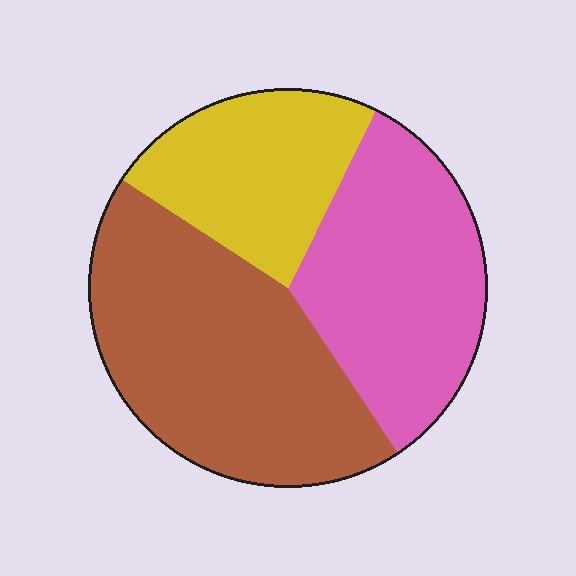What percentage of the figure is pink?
Pink covers around 35% of the figure.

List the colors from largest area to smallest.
From largest to smallest: brown, pink, yellow.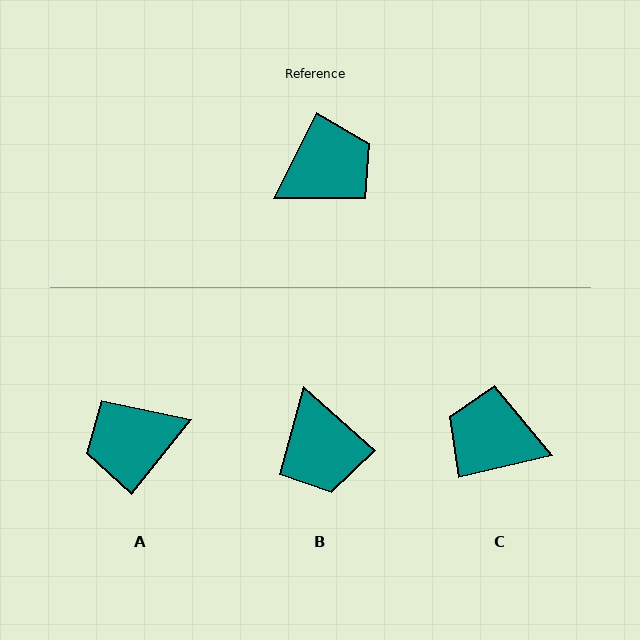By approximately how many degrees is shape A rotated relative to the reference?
Approximately 168 degrees counter-clockwise.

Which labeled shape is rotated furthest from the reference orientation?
A, about 168 degrees away.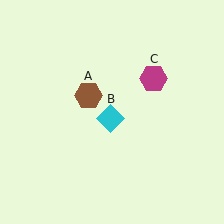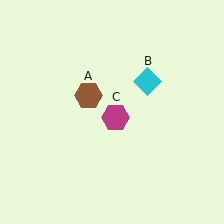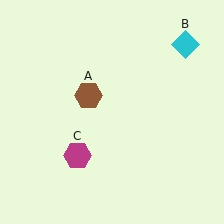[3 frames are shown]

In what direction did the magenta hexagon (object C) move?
The magenta hexagon (object C) moved down and to the left.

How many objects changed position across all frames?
2 objects changed position: cyan diamond (object B), magenta hexagon (object C).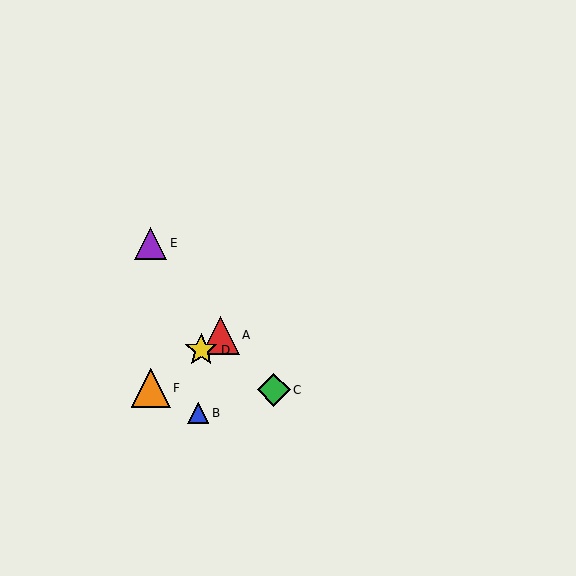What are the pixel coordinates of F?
Object F is at (151, 388).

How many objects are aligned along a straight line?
3 objects (A, D, F) are aligned along a straight line.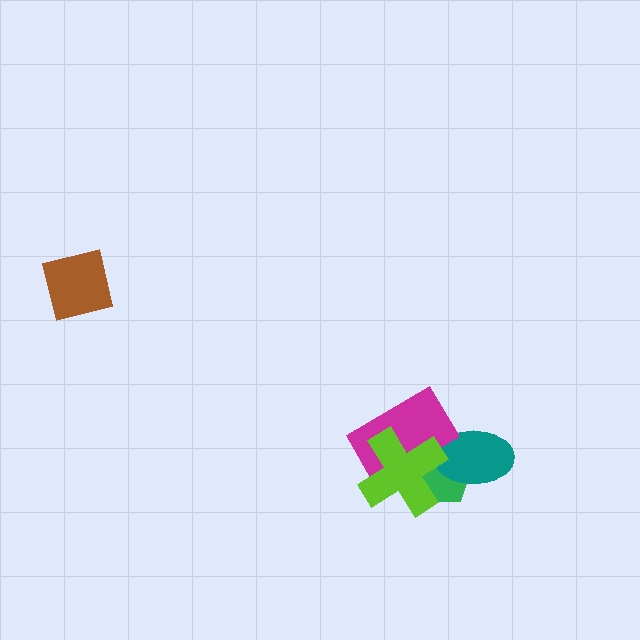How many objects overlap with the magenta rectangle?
3 objects overlap with the magenta rectangle.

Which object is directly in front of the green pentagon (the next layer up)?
The teal ellipse is directly in front of the green pentagon.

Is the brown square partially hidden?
No, no other shape covers it.